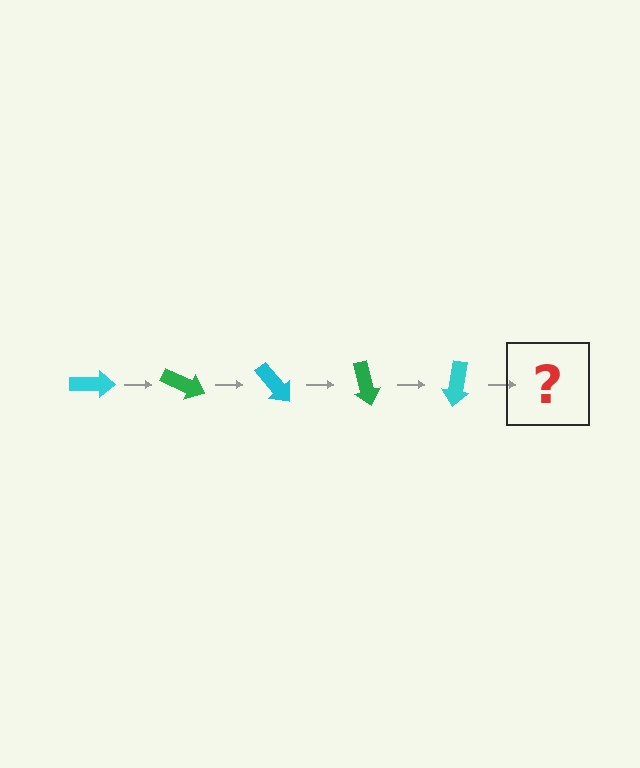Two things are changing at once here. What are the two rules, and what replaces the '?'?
The two rules are that it rotates 25 degrees each step and the color cycles through cyan and green. The '?' should be a green arrow, rotated 125 degrees from the start.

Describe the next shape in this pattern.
It should be a green arrow, rotated 125 degrees from the start.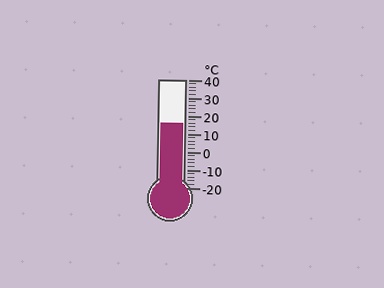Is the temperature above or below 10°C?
The temperature is above 10°C.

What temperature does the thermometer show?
The thermometer shows approximately 16°C.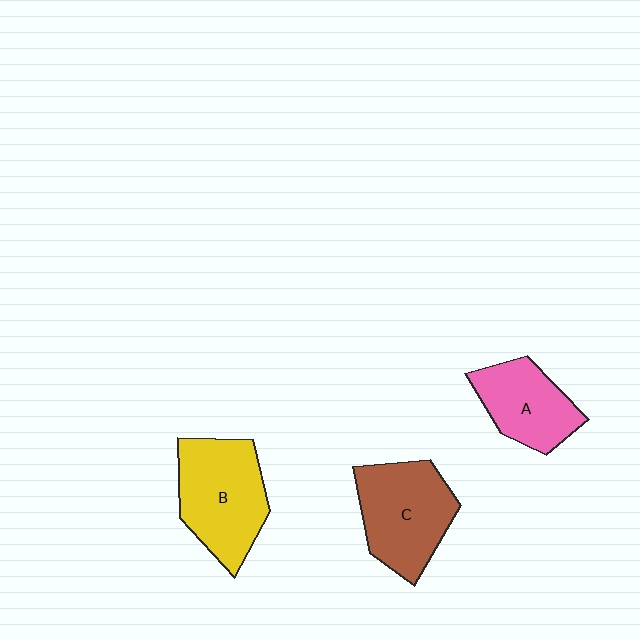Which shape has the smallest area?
Shape A (pink).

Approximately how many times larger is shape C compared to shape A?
Approximately 1.3 times.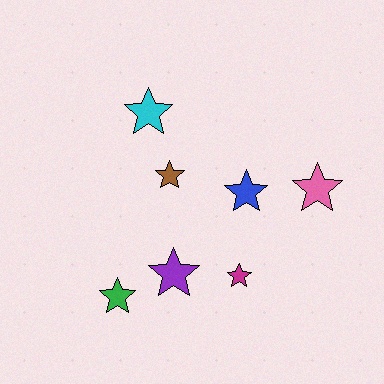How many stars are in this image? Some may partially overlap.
There are 7 stars.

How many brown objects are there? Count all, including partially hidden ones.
There is 1 brown object.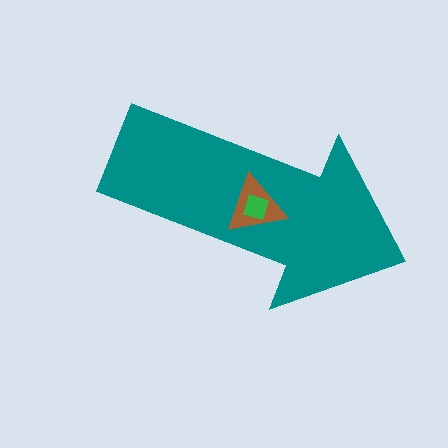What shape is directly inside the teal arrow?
The brown triangle.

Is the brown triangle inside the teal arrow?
Yes.